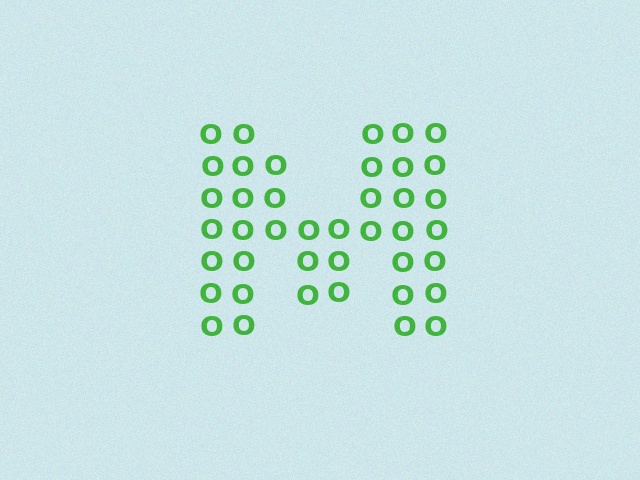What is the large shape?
The large shape is the letter M.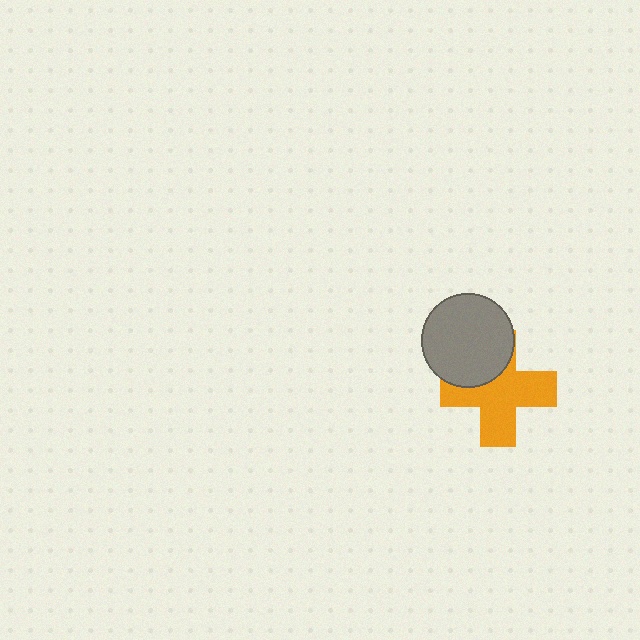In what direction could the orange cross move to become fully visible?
The orange cross could move down. That would shift it out from behind the gray circle entirely.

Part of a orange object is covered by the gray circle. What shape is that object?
It is a cross.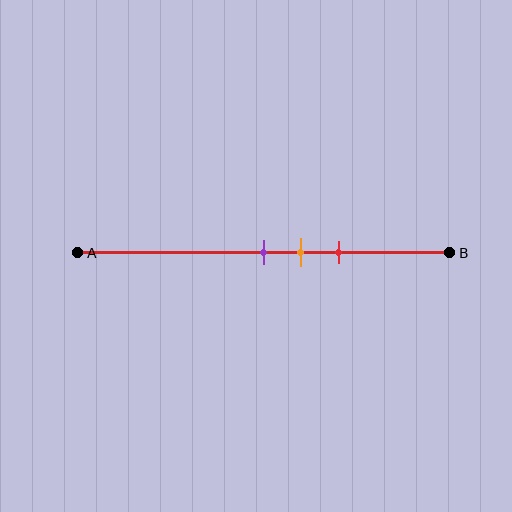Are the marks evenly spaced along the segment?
Yes, the marks are approximately evenly spaced.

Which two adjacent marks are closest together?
The purple and orange marks are the closest adjacent pair.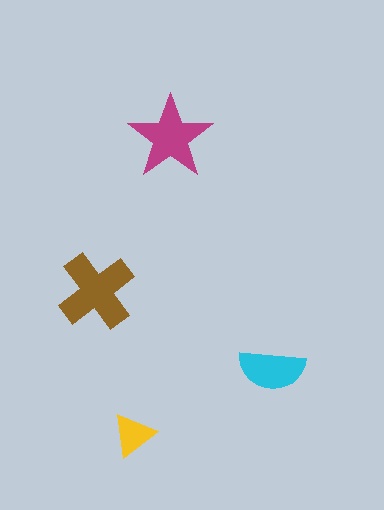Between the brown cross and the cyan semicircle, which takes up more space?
The brown cross.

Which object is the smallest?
The yellow triangle.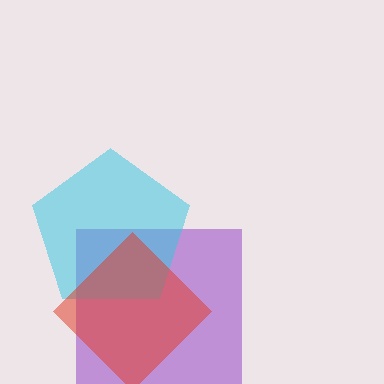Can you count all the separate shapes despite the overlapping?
Yes, there are 3 separate shapes.